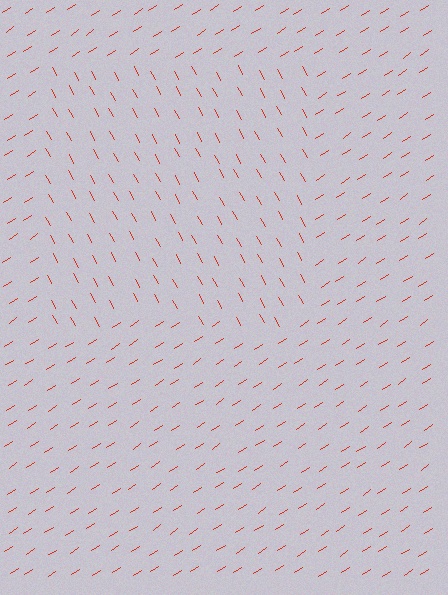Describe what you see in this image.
The image is filled with small red line segments. A rectangle region in the image has lines oriented differently from the surrounding lines, creating a visible texture boundary.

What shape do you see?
I see a rectangle.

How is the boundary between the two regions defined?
The boundary is defined purely by a change in line orientation (approximately 86 degrees difference). All lines are the same color and thickness.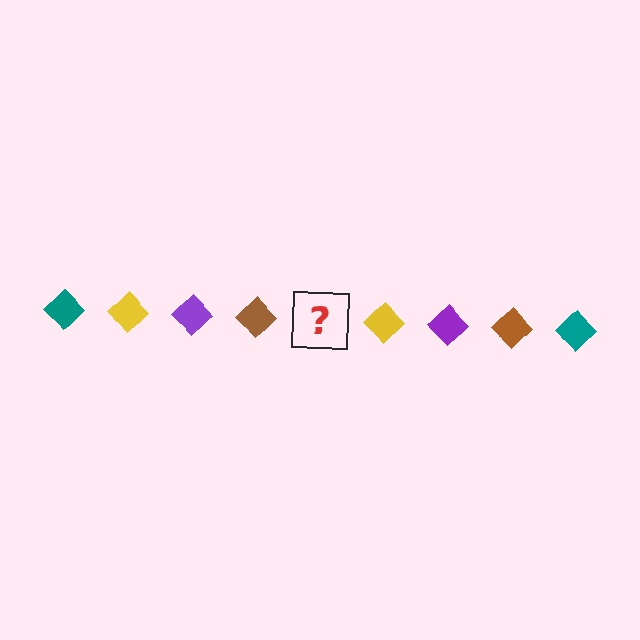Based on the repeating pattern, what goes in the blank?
The blank should be a teal diamond.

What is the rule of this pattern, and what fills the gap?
The rule is that the pattern cycles through teal, yellow, purple, brown diamonds. The gap should be filled with a teal diamond.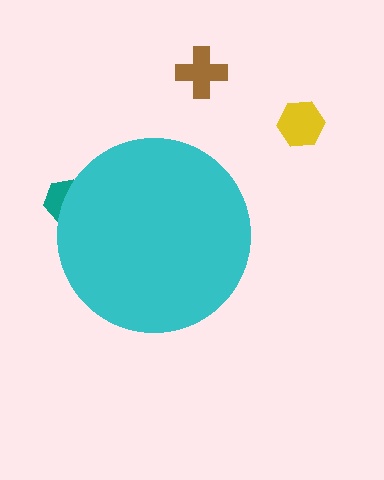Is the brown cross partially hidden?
No, the brown cross is fully visible.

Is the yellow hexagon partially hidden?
No, the yellow hexagon is fully visible.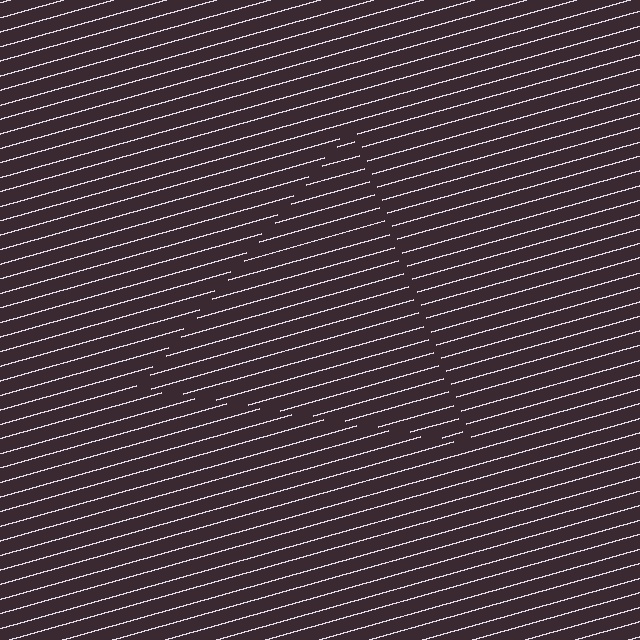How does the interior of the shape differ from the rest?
The interior of the shape contains the same grating, shifted by half a period — the contour is defined by the phase discontinuity where line-ends from the inner and outer gratings abut.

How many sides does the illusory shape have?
3 sides — the line-ends trace a triangle.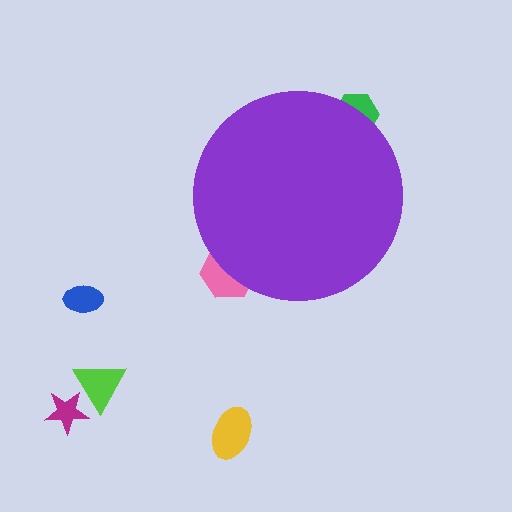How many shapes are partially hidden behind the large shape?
2 shapes are partially hidden.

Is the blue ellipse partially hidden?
No, the blue ellipse is fully visible.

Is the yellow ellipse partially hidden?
No, the yellow ellipse is fully visible.